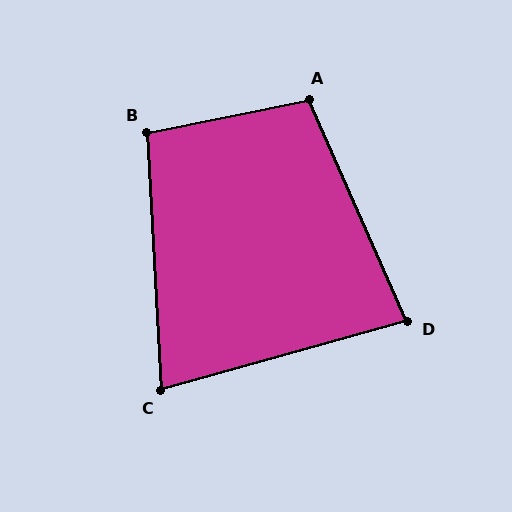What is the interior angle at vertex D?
Approximately 82 degrees (acute).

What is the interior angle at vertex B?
Approximately 98 degrees (obtuse).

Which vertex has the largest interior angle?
A, at approximately 103 degrees.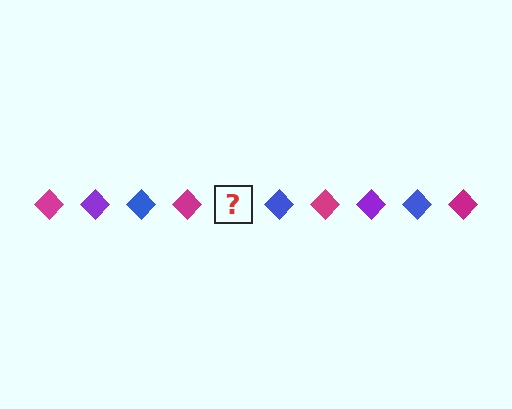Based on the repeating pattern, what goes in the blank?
The blank should be a purple diamond.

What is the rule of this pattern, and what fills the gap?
The rule is that the pattern cycles through magenta, purple, blue diamonds. The gap should be filled with a purple diamond.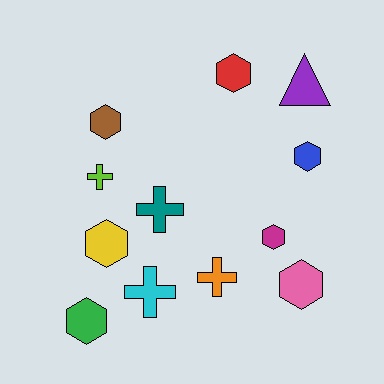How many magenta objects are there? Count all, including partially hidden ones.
There is 1 magenta object.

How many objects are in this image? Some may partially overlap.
There are 12 objects.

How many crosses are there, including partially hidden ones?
There are 4 crosses.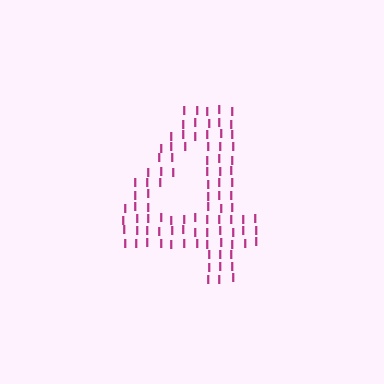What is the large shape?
The large shape is the digit 4.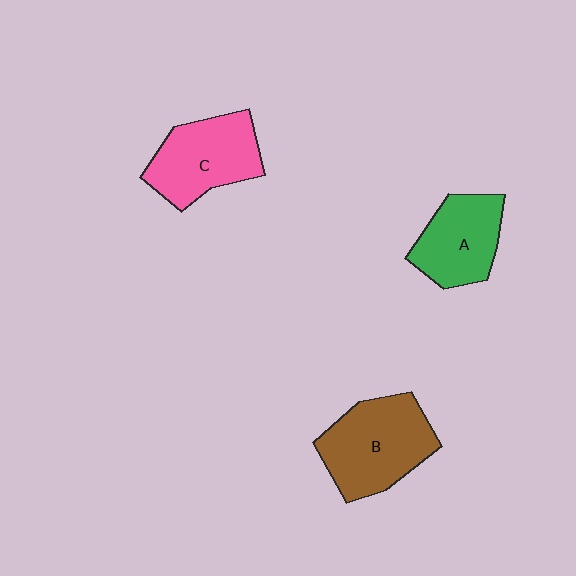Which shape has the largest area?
Shape B (brown).